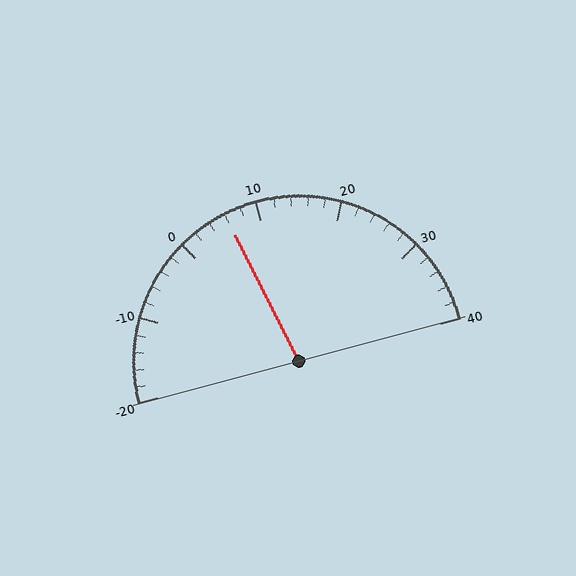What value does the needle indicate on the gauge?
The needle indicates approximately 6.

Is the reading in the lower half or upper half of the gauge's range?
The reading is in the lower half of the range (-20 to 40).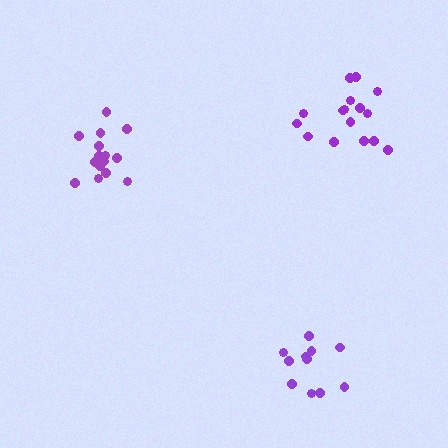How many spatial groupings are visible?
There are 3 spatial groupings.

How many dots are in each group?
Group 1: 16 dots, Group 2: 11 dots, Group 3: 16 dots (43 total).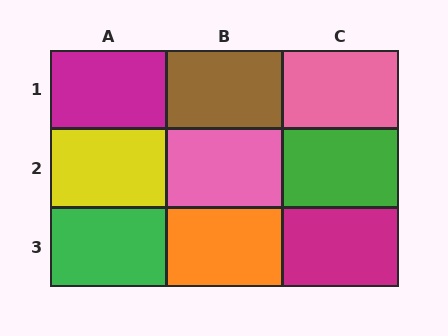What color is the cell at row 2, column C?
Green.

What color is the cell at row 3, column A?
Green.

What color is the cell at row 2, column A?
Yellow.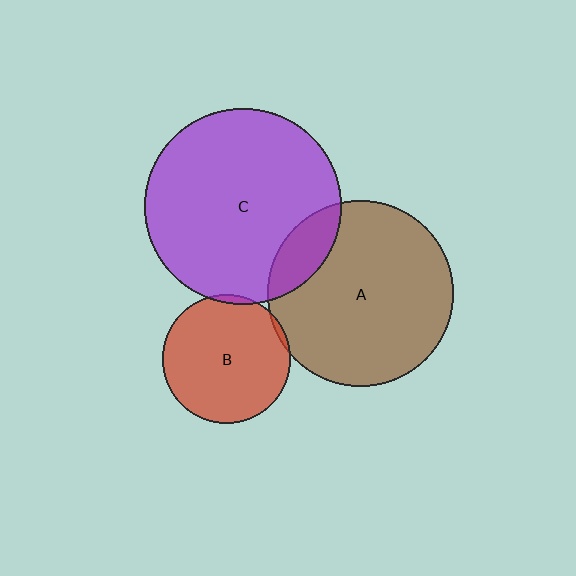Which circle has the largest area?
Circle C (purple).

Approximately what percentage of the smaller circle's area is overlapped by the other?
Approximately 15%.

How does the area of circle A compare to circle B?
Approximately 2.1 times.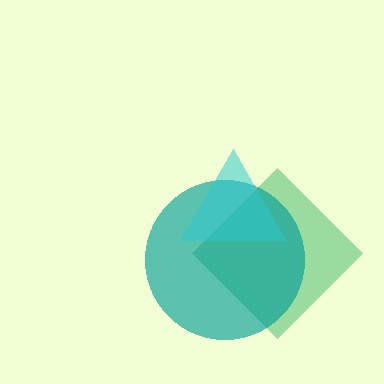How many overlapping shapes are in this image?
There are 3 overlapping shapes in the image.